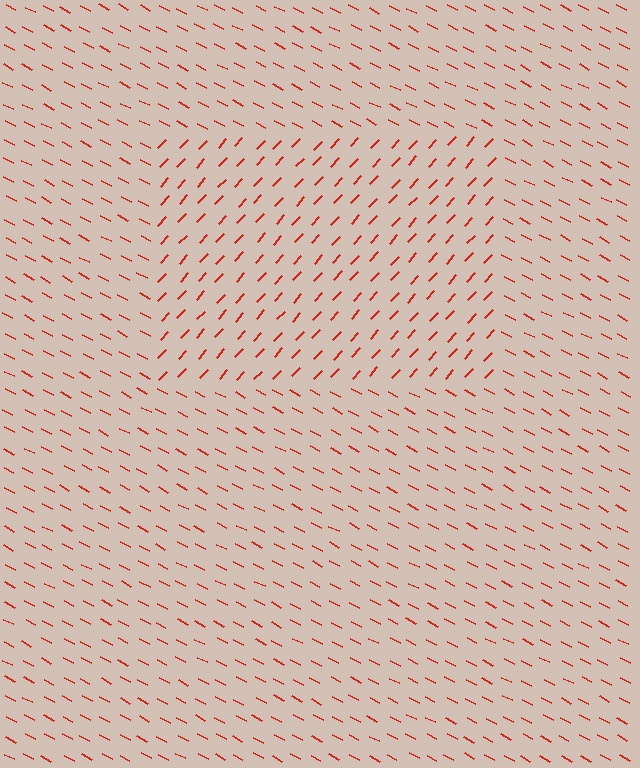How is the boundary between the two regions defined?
The boundary is defined purely by a change in line orientation (approximately 75 degrees difference). All lines are the same color and thickness.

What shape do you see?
I see a rectangle.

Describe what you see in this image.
The image is filled with small red line segments. A rectangle region in the image has lines oriented differently from the surrounding lines, creating a visible texture boundary.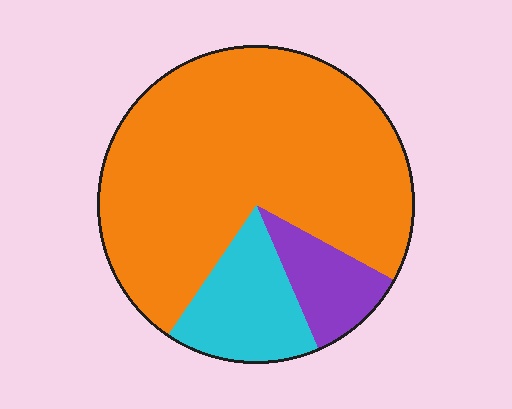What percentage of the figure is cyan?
Cyan covers 16% of the figure.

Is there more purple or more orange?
Orange.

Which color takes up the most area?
Orange, at roughly 75%.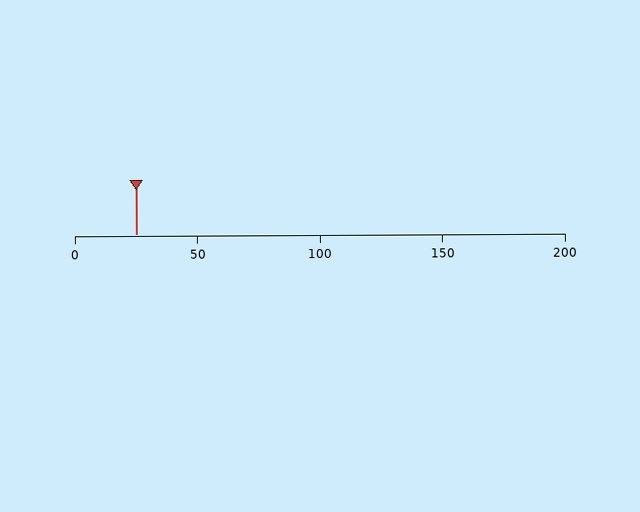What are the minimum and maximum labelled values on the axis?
The axis runs from 0 to 200.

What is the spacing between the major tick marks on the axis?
The major ticks are spaced 50 apart.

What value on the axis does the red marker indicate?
The marker indicates approximately 25.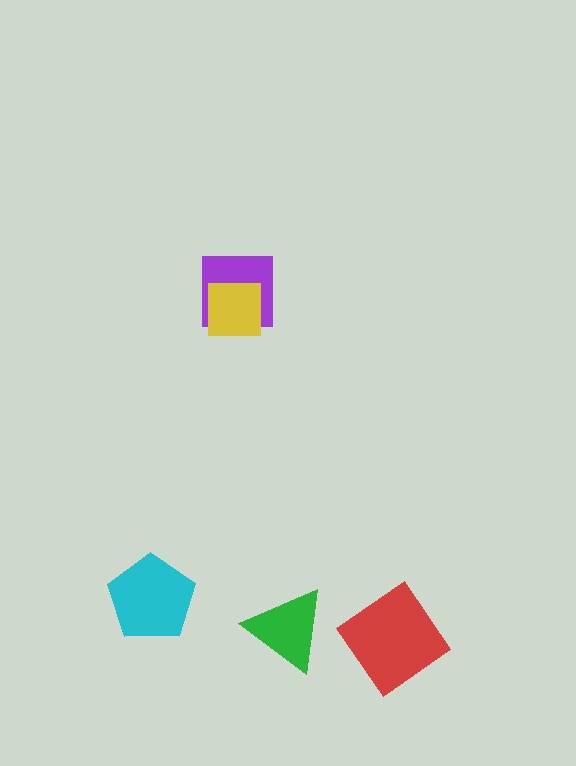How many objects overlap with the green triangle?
0 objects overlap with the green triangle.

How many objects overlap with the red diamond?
0 objects overlap with the red diamond.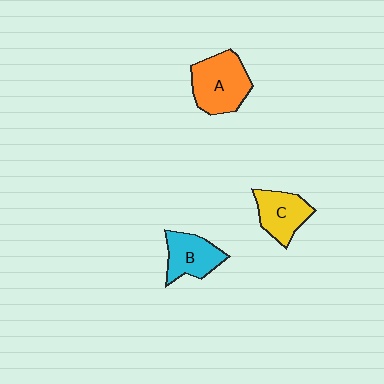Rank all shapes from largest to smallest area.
From largest to smallest: A (orange), B (cyan), C (yellow).